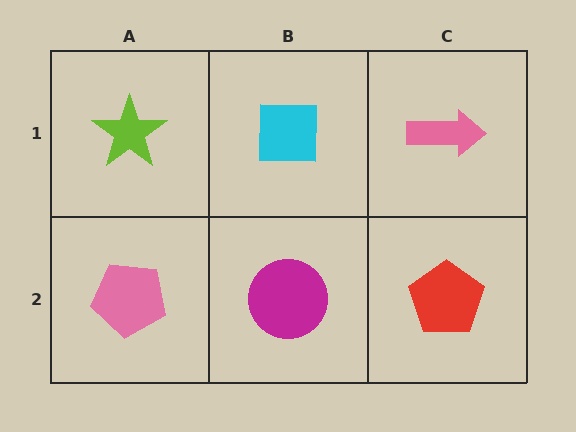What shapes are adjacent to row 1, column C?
A red pentagon (row 2, column C), a cyan square (row 1, column B).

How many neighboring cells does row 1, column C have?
2.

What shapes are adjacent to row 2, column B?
A cyan square (row 1, column B), a pink pentagon (row 2, column A), a red pentagon (row 2, column C).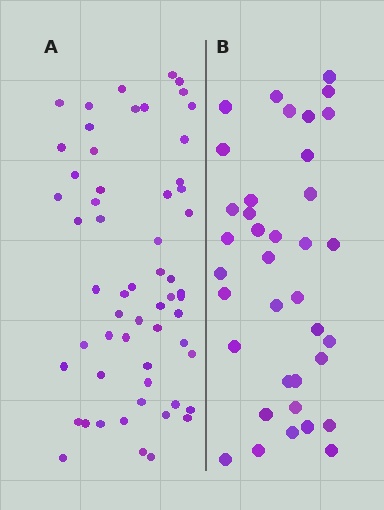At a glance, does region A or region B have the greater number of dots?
Region A (the left region) has more dots.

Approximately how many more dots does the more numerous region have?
Region A has approximately 20 more dots than region B.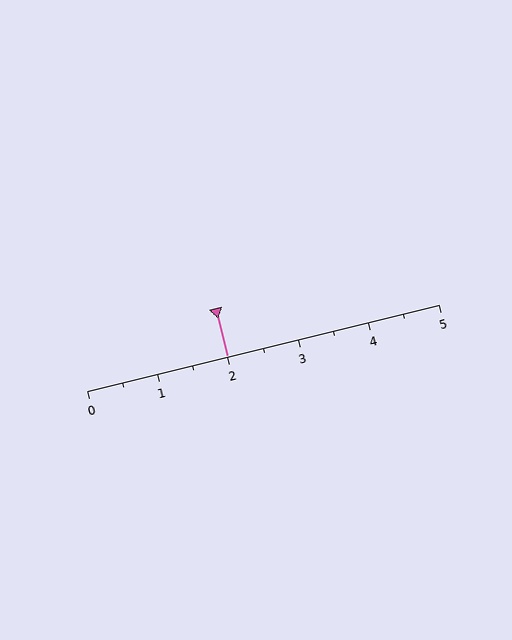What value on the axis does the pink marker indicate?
The marker indicates approximately 2.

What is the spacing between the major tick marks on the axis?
The major ticks are spaced 1 apart.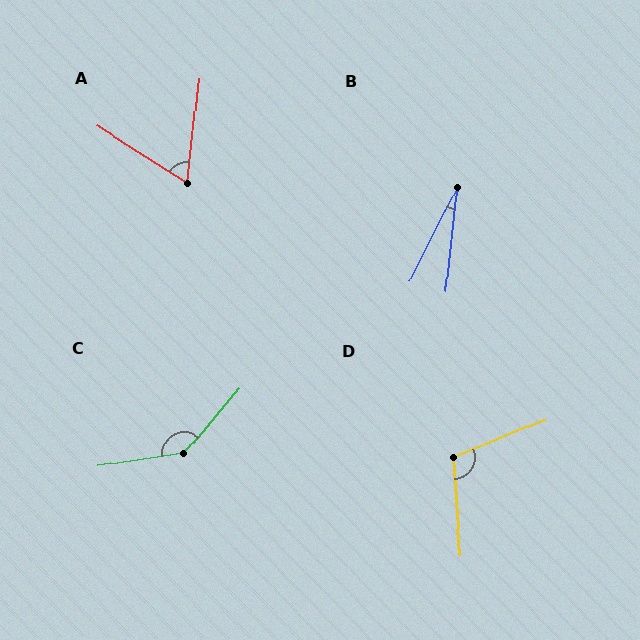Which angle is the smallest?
B, at approximately 20 degrees.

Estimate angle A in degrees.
Approximately 64 degrees.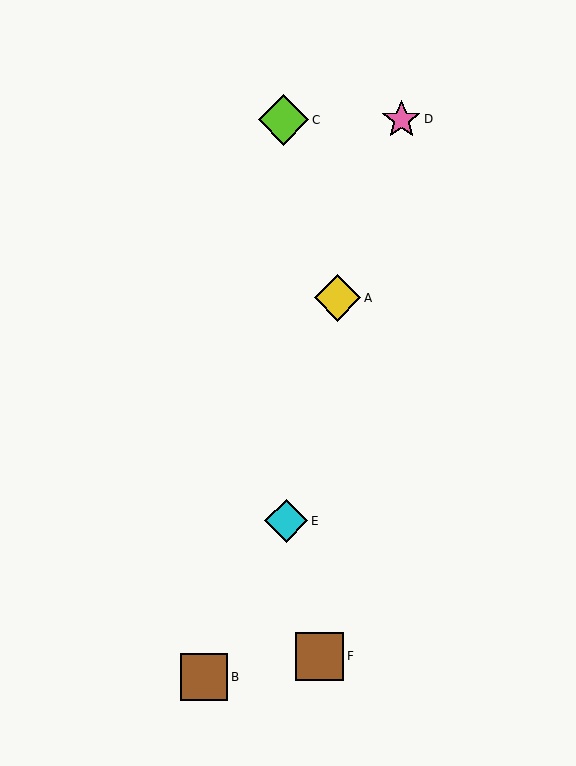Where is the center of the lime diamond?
The center of the lime diamond is at (283, 120).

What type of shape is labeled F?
Shape F is a brown square.